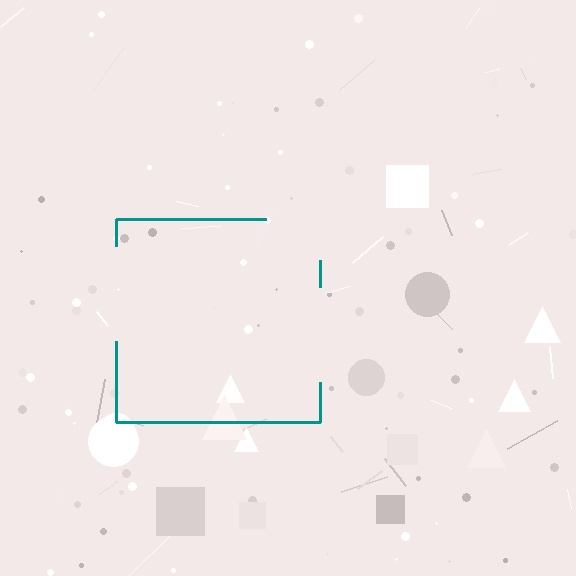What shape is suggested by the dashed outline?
The dashed outline suggests a square.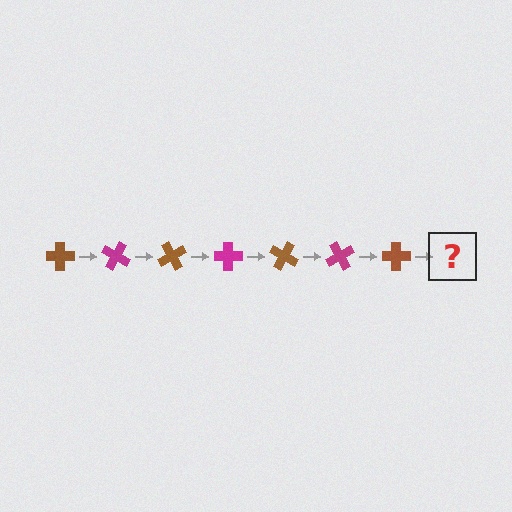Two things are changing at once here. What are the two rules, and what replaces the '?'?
The two rules are that it rotates 30 degrees each step and the color cycles through brown and magenta. The '?' should be a magenta cross, rotated 210 degrees from the start.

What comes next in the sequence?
The next element should be a magenta cross, rotated 210 degrees from the start.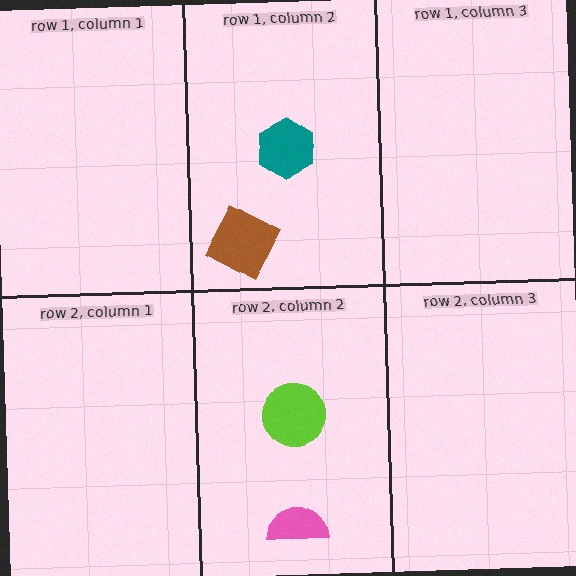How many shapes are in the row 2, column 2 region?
2.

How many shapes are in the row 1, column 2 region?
2.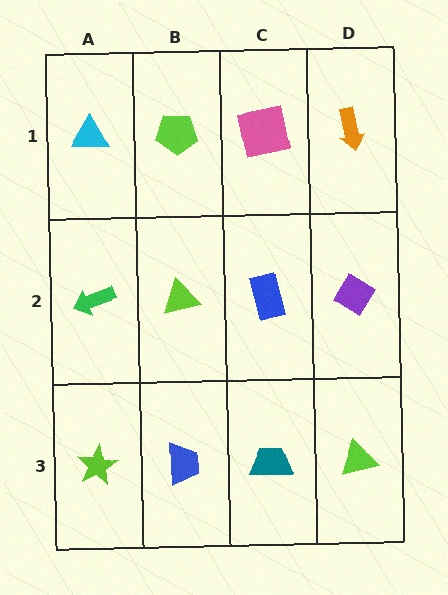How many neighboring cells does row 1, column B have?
3.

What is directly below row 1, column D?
A purple diamond.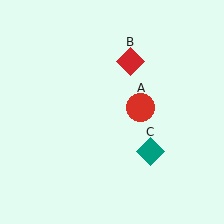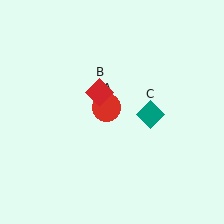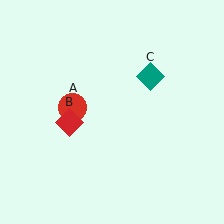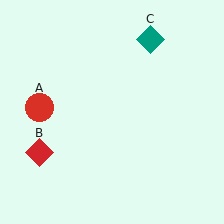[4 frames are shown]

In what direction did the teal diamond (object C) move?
The teal diamond (object C) moved up.